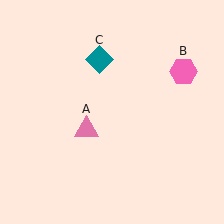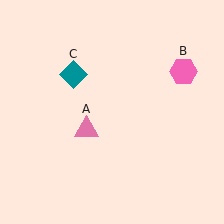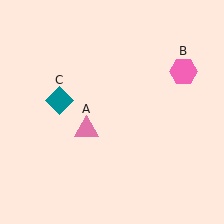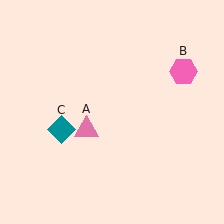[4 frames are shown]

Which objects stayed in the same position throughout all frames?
Pink triangle (object A) and pink hexagon (object B) remained stationary.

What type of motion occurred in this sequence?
The teal diamond (object C) rotated counterclockwise around the center of the scene.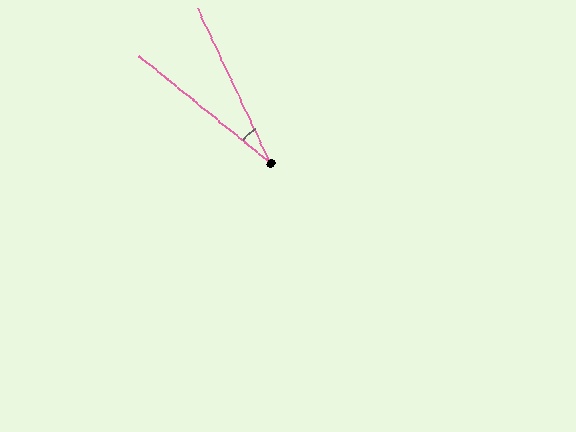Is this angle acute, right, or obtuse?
It is acute.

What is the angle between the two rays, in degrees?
Approximately 26 degrees.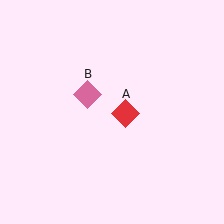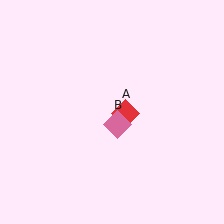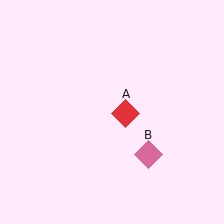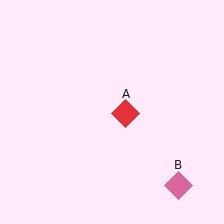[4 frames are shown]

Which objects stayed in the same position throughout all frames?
Red diamond (object A) remained stationary.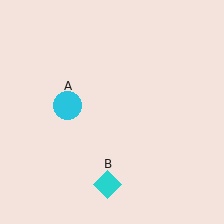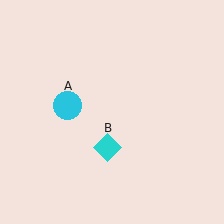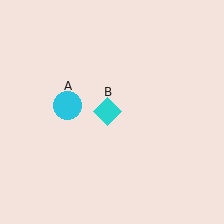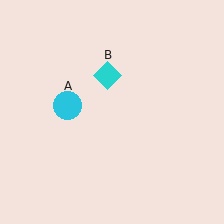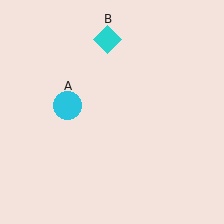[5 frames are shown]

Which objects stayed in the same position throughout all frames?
Cyan circle (object A) remained stationary.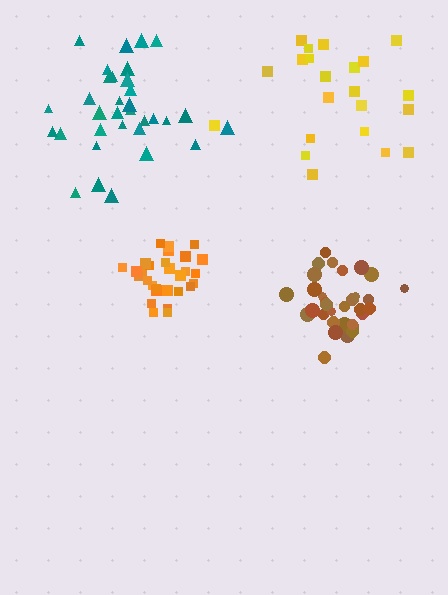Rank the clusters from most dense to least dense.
orange, brown, teal, yellow.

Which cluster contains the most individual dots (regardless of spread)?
Teal (33).